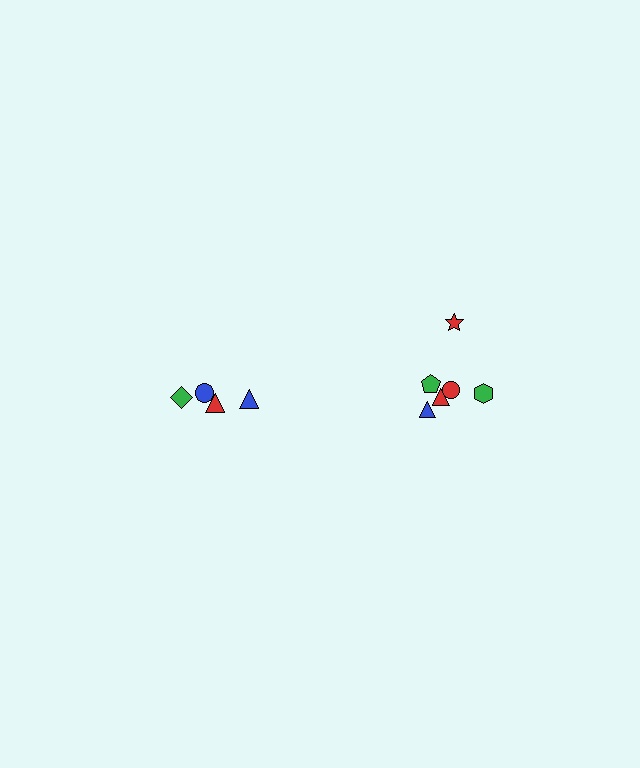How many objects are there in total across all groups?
There are 10 objects.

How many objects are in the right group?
There are 6 objects.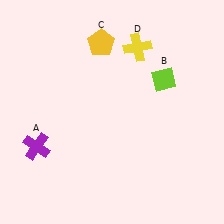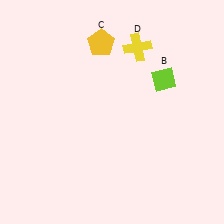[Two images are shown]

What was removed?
The purple cross (A) was removed in Image 2.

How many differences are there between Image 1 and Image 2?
There is 1 difference between the two images.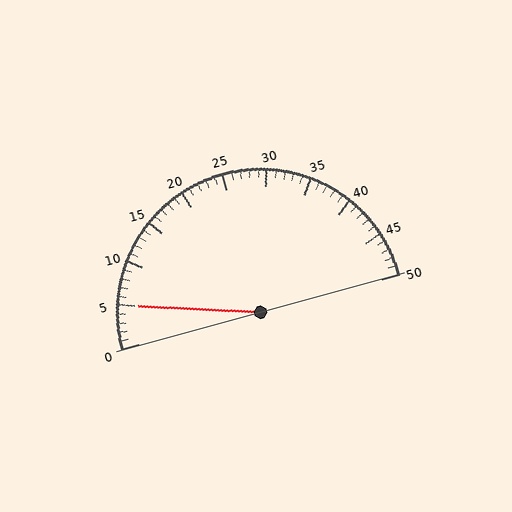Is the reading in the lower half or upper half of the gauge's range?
The reading is in the lower half of the range (0 to 50).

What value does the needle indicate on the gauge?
The needle indicates approximately 5.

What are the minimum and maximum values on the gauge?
The gauge ranges from 0 to 50.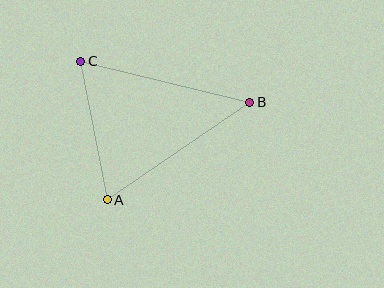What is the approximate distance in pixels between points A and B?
The distance between A and B is approximately 173 pixels.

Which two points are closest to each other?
Points A and C are closest to each other.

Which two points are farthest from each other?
Points B and C are farthest from each other.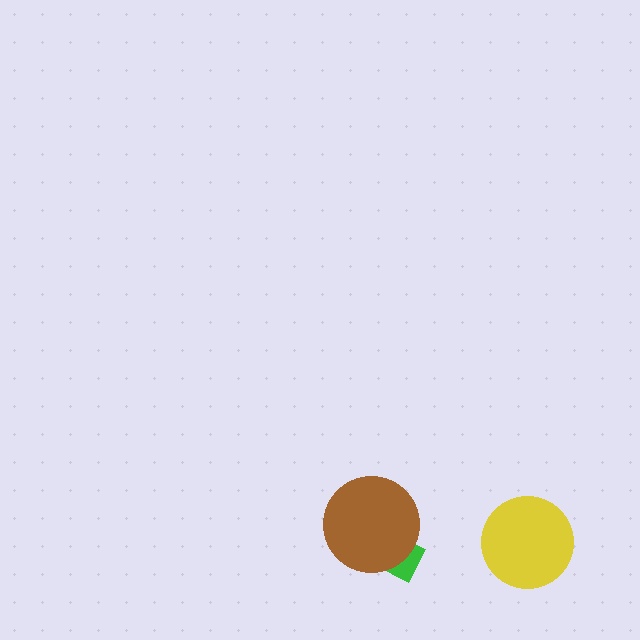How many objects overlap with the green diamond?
1 object overlaps with the green diamond.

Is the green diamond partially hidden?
Yes, it is partially covered by another shape.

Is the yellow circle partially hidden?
No, no other shape covers it.